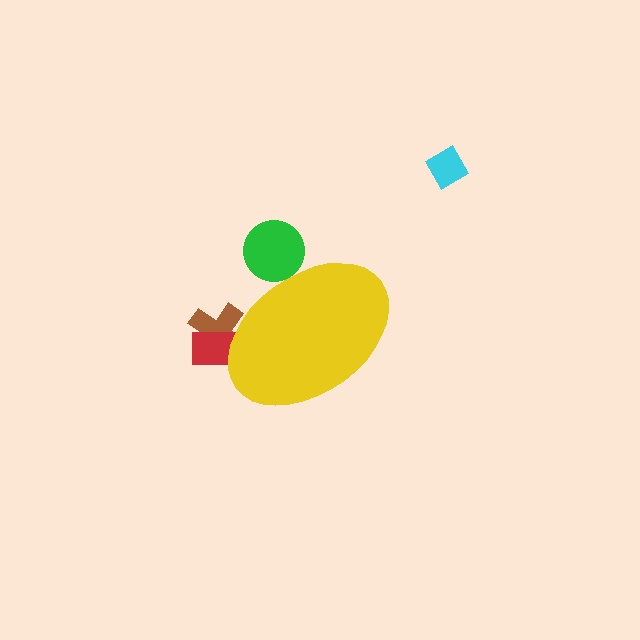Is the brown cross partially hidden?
Yes, the brown cross is partially hidden behind the yellow ellipse.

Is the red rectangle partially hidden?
Yes, the red rectangle is partially hidden behind the yellow ellipse.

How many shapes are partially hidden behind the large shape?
3 shapes are partially hidden.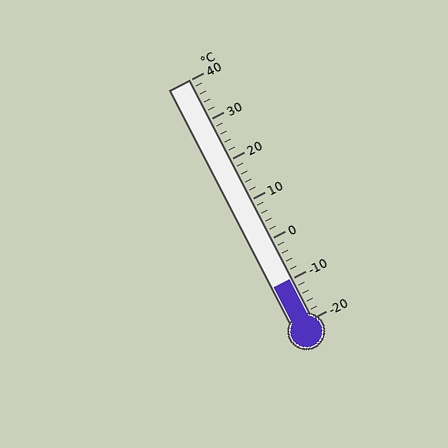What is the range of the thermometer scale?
The thermometer scale ranges from -20°C to 40°C.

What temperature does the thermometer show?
The thermometer shows approximately -10°C.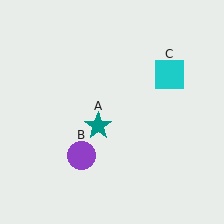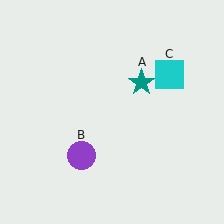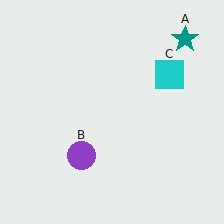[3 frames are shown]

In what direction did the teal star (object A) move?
The teal star (object A) moved up and to the right.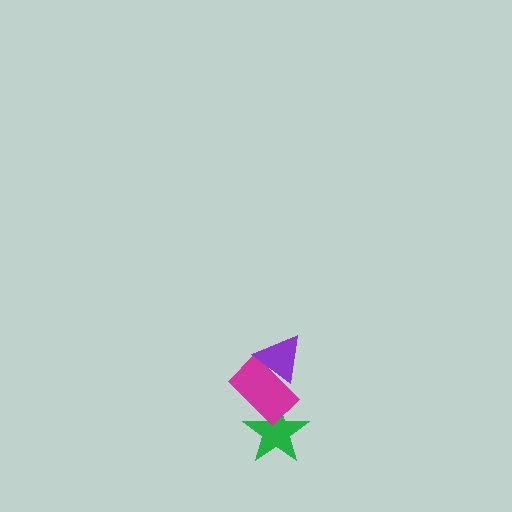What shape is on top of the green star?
The magenta rectangle is on top of the green star.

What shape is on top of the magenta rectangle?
The purple triangle is on top of the magenta rectangle.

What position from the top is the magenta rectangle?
The magenta rectangle is 2nd from the top.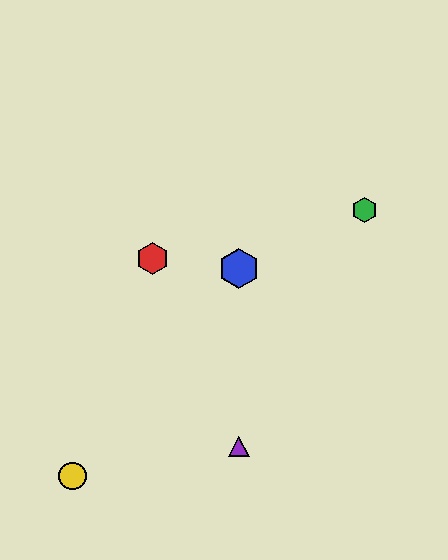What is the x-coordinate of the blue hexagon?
The blue hexagon is at x≈239.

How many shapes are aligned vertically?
2 shapes (the blue hexagon, the purple triangle) are aligned vertically.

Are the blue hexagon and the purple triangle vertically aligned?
Yes, both are at x≈239.